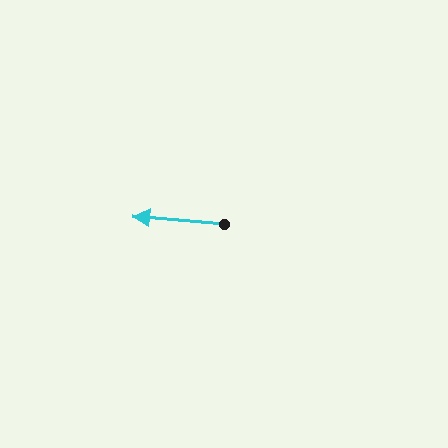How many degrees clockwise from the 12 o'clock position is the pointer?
Approximately 275 degrees.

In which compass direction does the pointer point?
West.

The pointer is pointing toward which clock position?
Roughly 9 o'clock.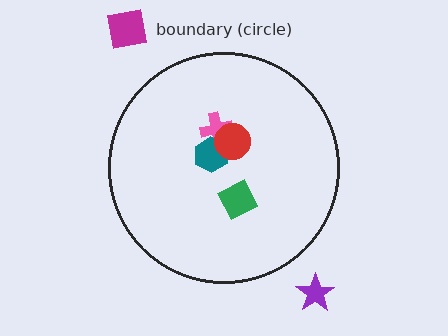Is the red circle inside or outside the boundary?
Inside.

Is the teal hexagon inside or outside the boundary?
Inside.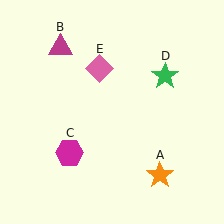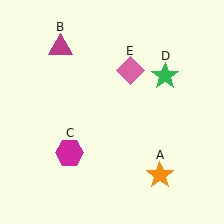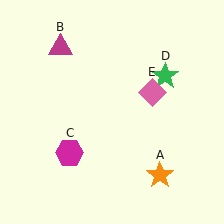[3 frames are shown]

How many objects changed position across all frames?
1 object changed position: pink diamond (object E).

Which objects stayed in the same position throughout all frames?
Orange star (object A) and magenta triangle (object B) and magenta hexagon (object C) and green star (object D) remained stationary.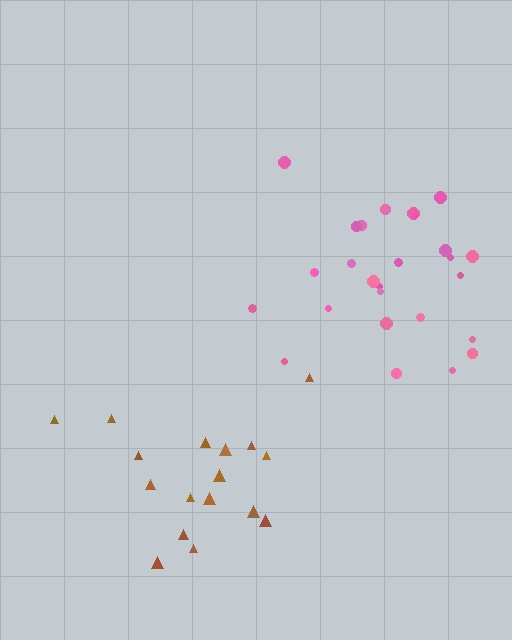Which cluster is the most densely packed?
Pink.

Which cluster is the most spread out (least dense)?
Brown.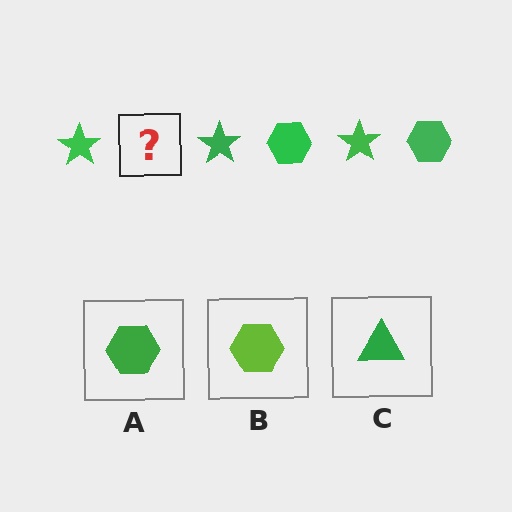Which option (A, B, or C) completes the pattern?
A.